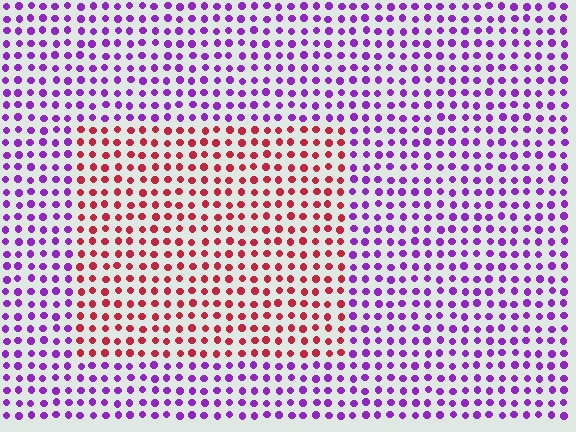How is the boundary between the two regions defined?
The boundary is defined purely by a slight shift in hue (about 68 degrees). Spacing, size, and orientation are identical on both sides.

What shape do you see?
I see a rectangle.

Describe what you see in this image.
The image is filled with small purple elements in a uniform arrangement. A rectangle-shaped region is visible where the elements are tinted to a slightly different hue, forming a subtle color boundary.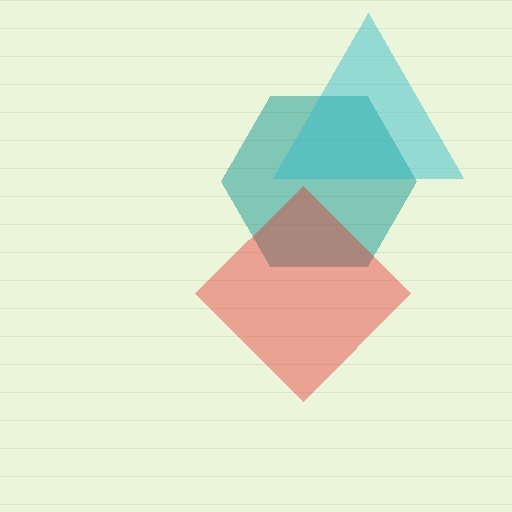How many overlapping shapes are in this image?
There are 3 overlapping shapes in the image.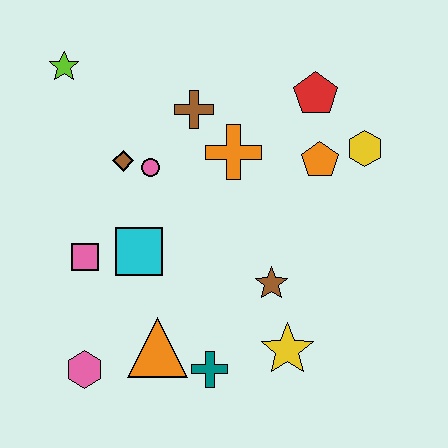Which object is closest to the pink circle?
The brown diamond is closest to the pink circle.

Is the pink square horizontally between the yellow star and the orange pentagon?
No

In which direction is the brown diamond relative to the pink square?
The brown diamond is above the pink square.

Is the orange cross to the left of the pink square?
No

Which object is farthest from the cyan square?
The yellow hexagon is farthest from the cyan square.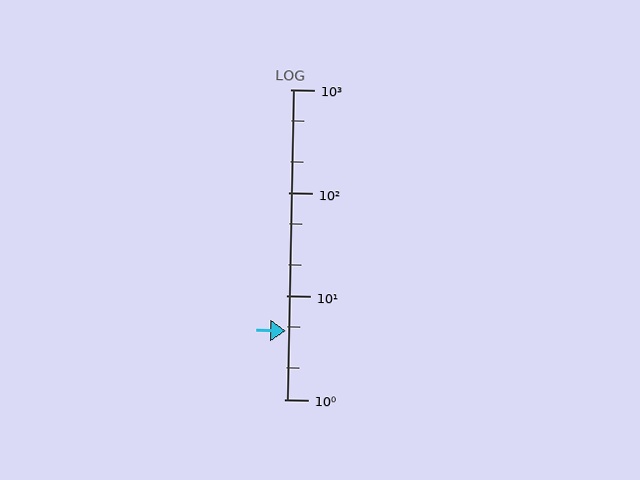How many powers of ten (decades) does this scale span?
The scale spans 3 decades, from 1 to 1000.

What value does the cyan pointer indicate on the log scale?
The pointer indicates approximately 4.6.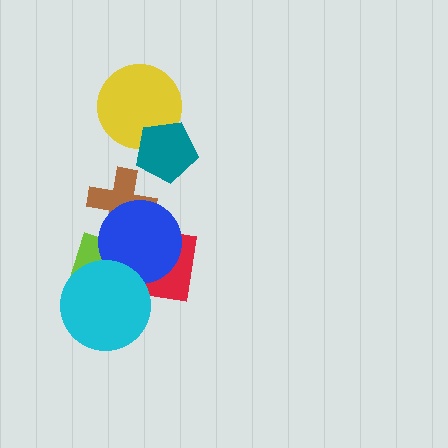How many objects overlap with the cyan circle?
3 objects overlap with the cyan circle.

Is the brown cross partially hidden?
Yes, it is partially covered by another shape.